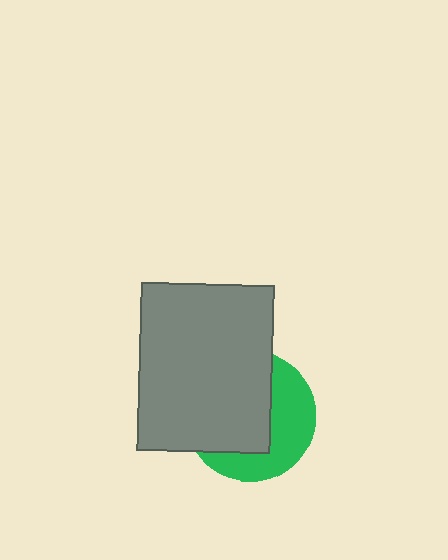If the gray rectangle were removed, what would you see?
You would see the complete green circle.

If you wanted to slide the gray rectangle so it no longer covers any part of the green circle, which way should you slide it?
Slide it left — that is the most direct way to separate the two shapes.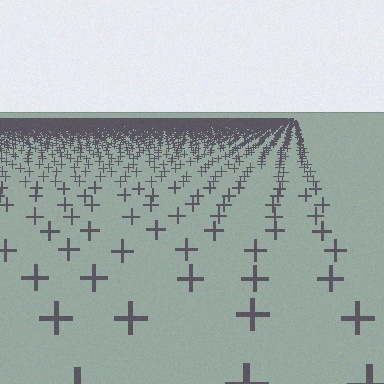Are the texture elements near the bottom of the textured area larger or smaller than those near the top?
Larger. Near the bottom, elements are closer to the viewer and appear at a bigger on-screen size.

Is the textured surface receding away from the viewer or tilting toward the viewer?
The surface is receding away from the viewer. Texture elements get smaller and denser toward the top.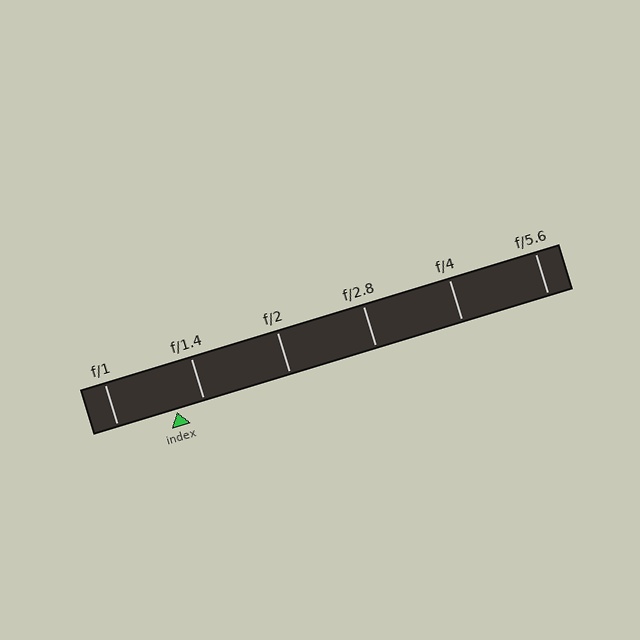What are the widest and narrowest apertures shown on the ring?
The widest aperture shown is f/1 and the narrowest is f/5.6.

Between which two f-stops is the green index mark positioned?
The index mark is between f/1 and f/1.4.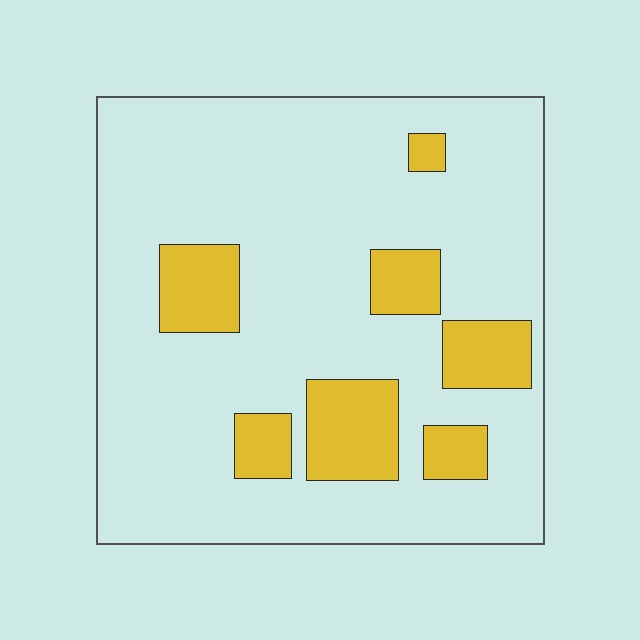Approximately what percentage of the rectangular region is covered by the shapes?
Approximately 20%.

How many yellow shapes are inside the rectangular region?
7.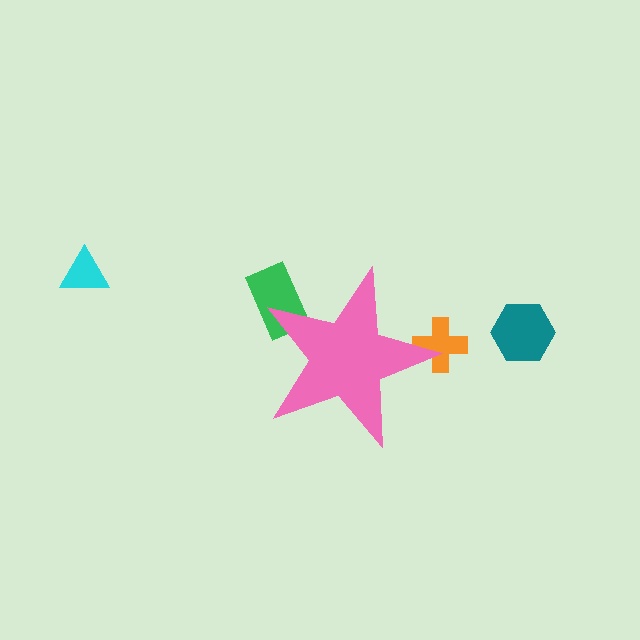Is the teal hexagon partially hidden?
No, the teal hexagon is fully visible.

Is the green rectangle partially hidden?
Yes, the green rectangle is partially hidden behind the pink star.